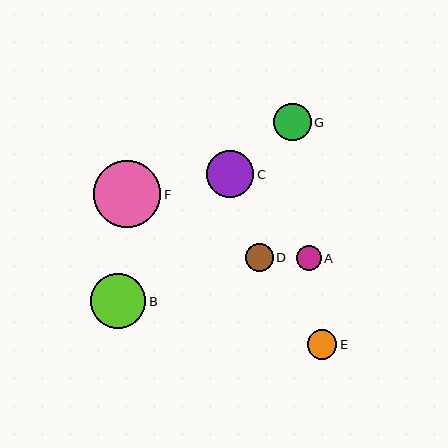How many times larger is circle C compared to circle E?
Circle C is approximately 1.6 times the size of circle E.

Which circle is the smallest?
Circle A is the smallest with a size of approximately 25 pixels.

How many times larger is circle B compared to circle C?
Circle B is approximately 1.2 times the size of circle C.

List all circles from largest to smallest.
From largest to smallest: F, B, C, G, E, D, A.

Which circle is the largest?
Circle F is the largest with a size of approximately 68 pixels.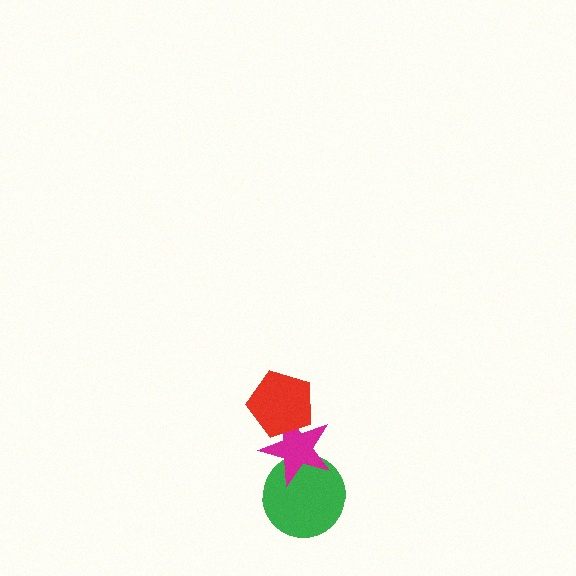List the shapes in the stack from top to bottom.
From top to bottom: the red pentagon, the magenta star, the green circle.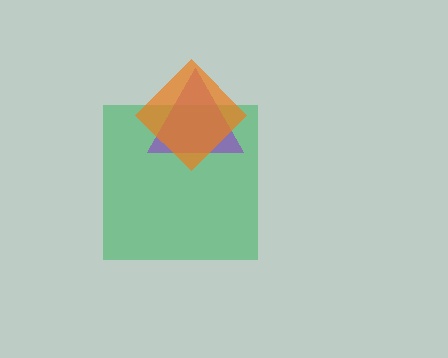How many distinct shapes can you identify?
There are 3 distinct shapes: a green square, a purple triangle, an orange diamond.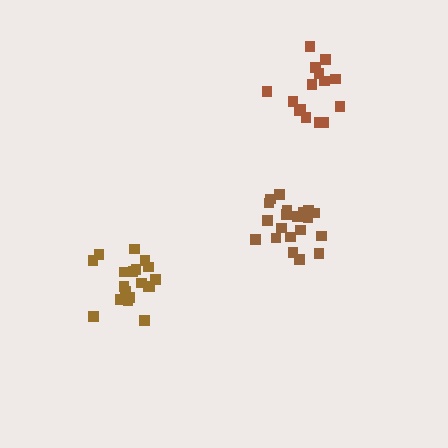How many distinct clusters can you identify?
There are 3 distinct clusters.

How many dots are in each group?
Group 1: 20 dots, Group 2: 20 dots, Group 3: 15 dots (55 total).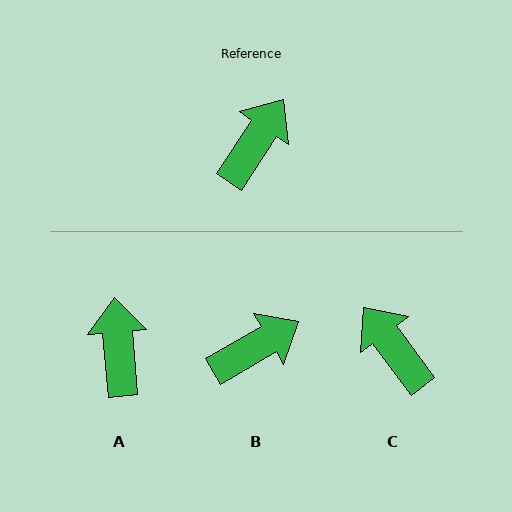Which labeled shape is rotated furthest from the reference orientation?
C, about 70 degrees away.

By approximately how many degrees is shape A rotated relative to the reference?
Approximately 38 degrees counter-clockwise.